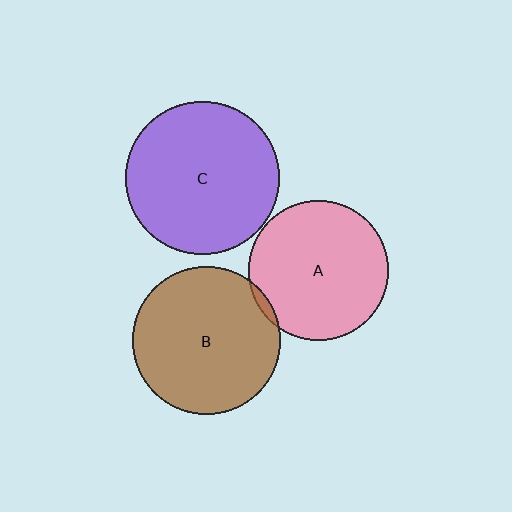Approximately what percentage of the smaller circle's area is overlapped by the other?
Approximately 5%.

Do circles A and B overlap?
Yes.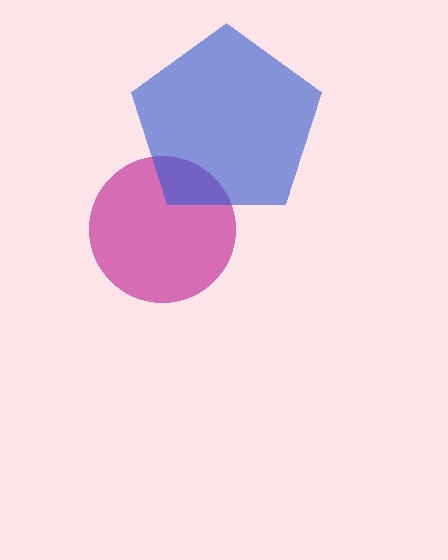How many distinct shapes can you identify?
There are 2 distinct shapes: a magenta circle, a blue pentagon.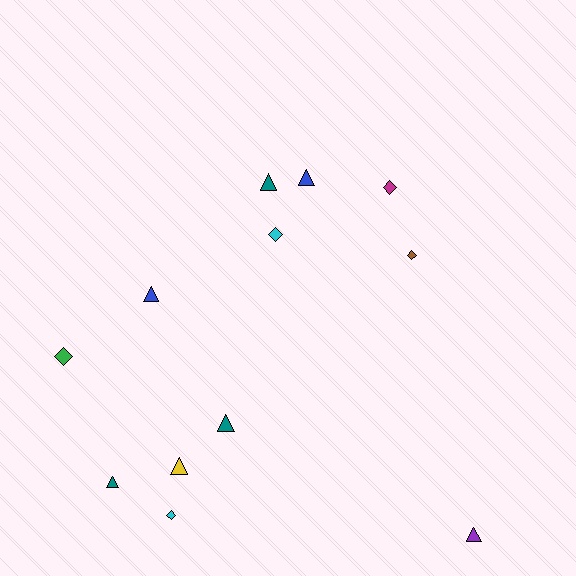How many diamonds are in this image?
There are 5 diamonds.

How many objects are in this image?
There are 12 objects.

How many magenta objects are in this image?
There is 1 magenta object.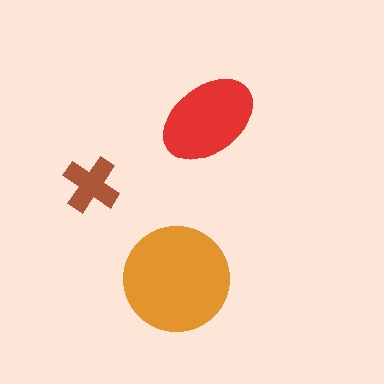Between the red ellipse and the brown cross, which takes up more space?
The red ellipse.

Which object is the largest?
The orange circle.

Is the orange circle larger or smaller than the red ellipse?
Larger.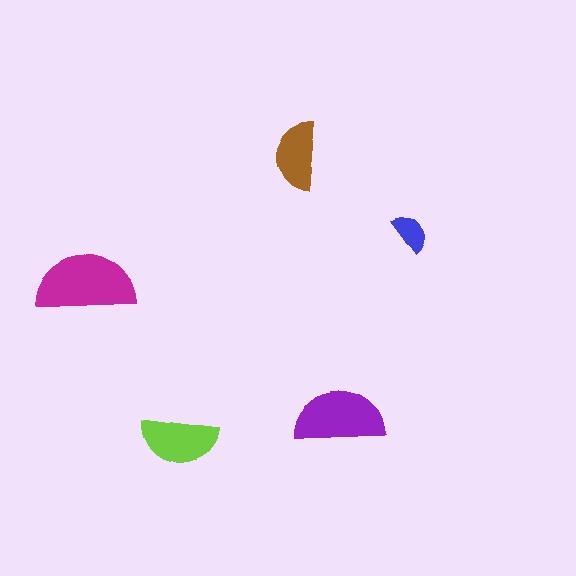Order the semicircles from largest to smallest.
the magenta one, the purple one, the lime one, the brown one, the blue one.